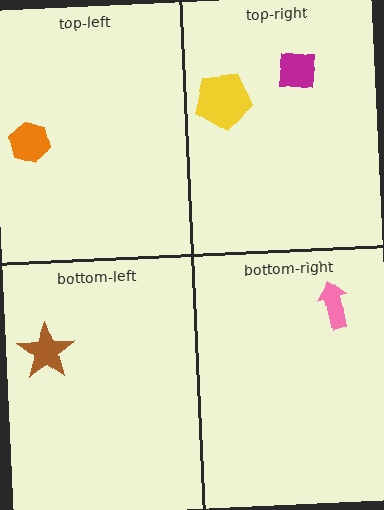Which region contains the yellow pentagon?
The top-right region.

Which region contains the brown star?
The bottom-left region.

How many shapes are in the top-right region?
2.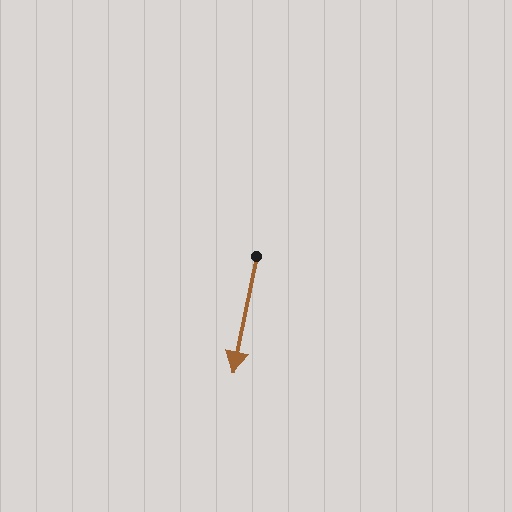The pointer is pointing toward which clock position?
Roughly 6 o'clock.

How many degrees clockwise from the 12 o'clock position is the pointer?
Approximately 191 degrees.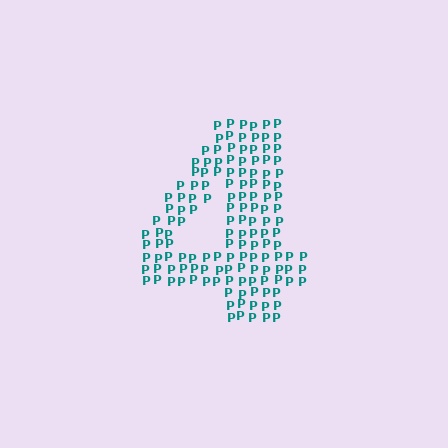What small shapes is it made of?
It is made of small letter P's.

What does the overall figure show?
The overall figure shows the digit 4.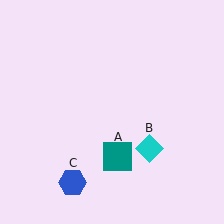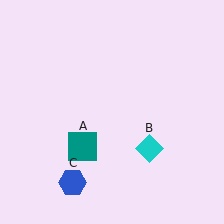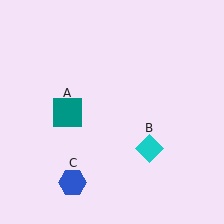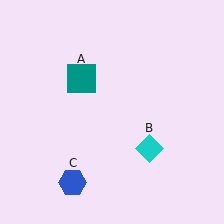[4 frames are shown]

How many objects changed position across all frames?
1 object changed position: teal square (object A).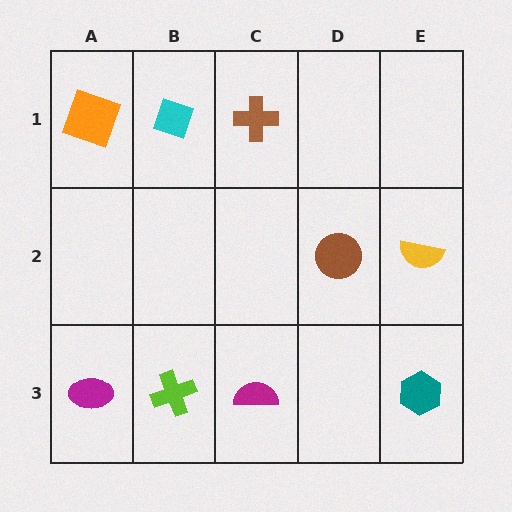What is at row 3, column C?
A magenta semicircle.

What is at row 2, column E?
A yellow semicircle.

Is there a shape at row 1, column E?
No, that cell is empty.